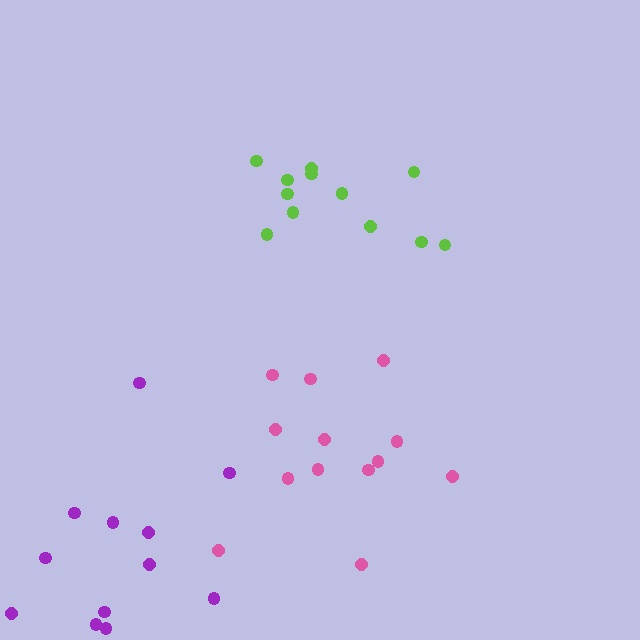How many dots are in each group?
Group 1: 12 dots, Group 2: 13 dots, Group 3: 12 dots (37 total).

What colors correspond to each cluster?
The clusters are colored: lime, pink, purple.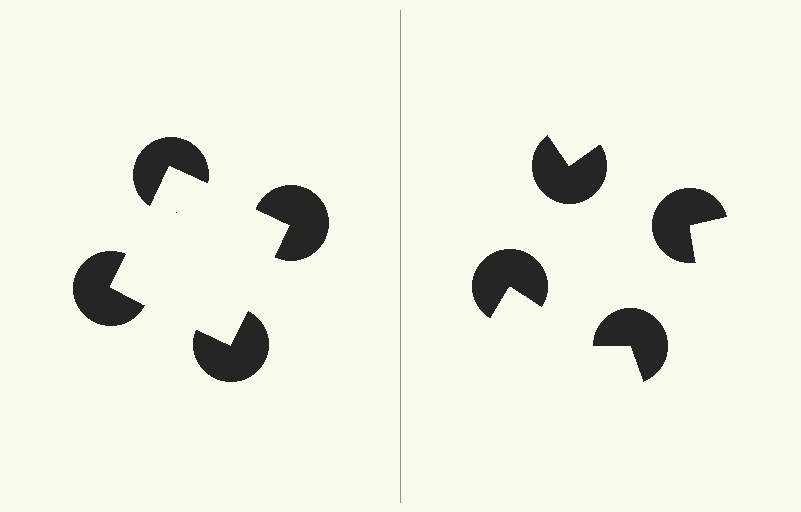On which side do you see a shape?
An illusory square appears on the left side. On the right side the wedge cuts are rotated, so no coherent shape forms.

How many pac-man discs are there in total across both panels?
8 — 4 on each side.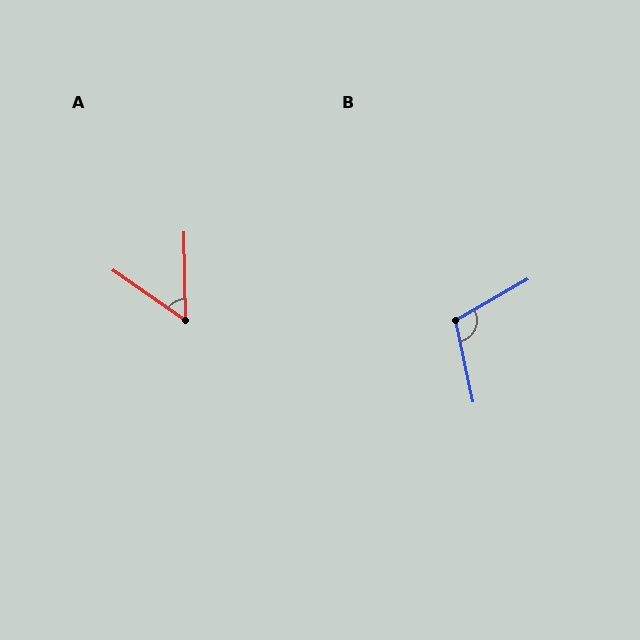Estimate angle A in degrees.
Approximately 54 degrees.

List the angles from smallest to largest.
A (54°), B (108°).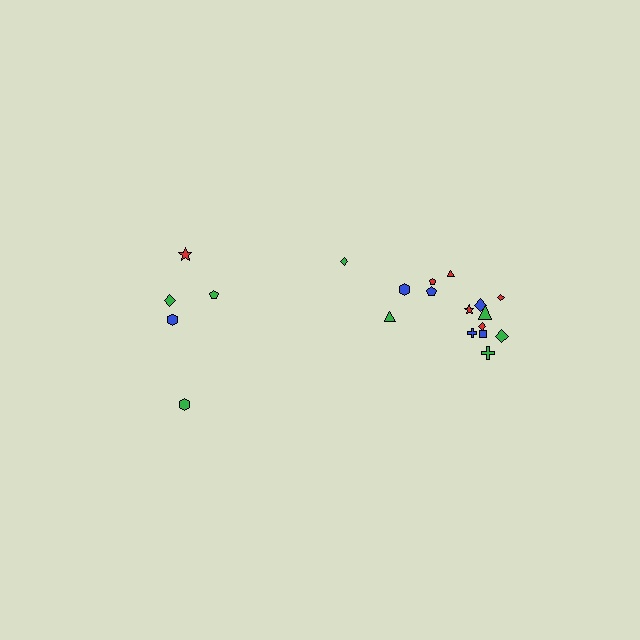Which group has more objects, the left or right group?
The right group.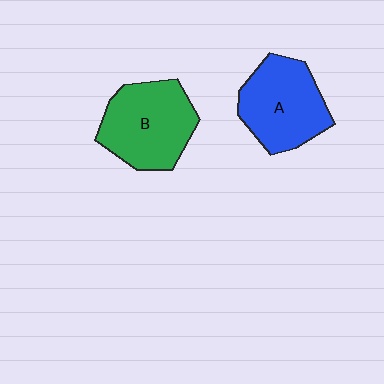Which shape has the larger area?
Shape B (green).